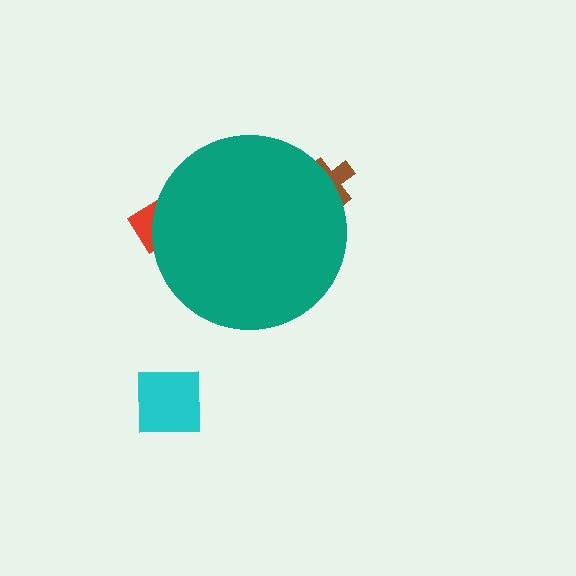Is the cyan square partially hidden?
No, the cyan square is fully visible.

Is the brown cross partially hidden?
Yes, the brown cross is partially hidden behind the teal circle.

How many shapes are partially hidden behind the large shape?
2 shapes are partially hidden.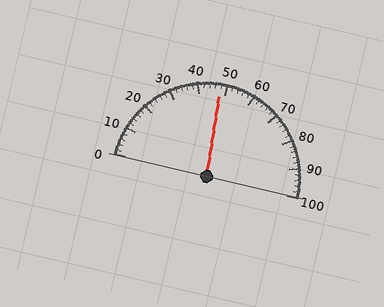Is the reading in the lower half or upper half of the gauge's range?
The reading is in the lower half of the range (0 to 100).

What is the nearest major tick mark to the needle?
The nearest major tick mark is 50.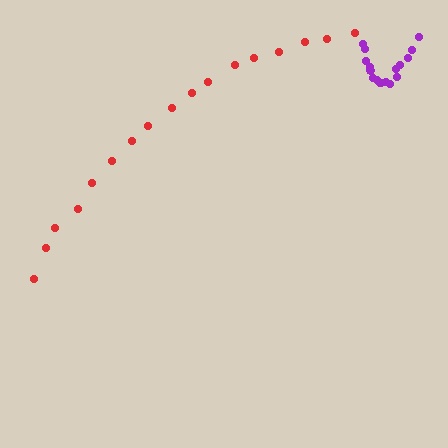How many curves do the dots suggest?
There are 2 distinct paths.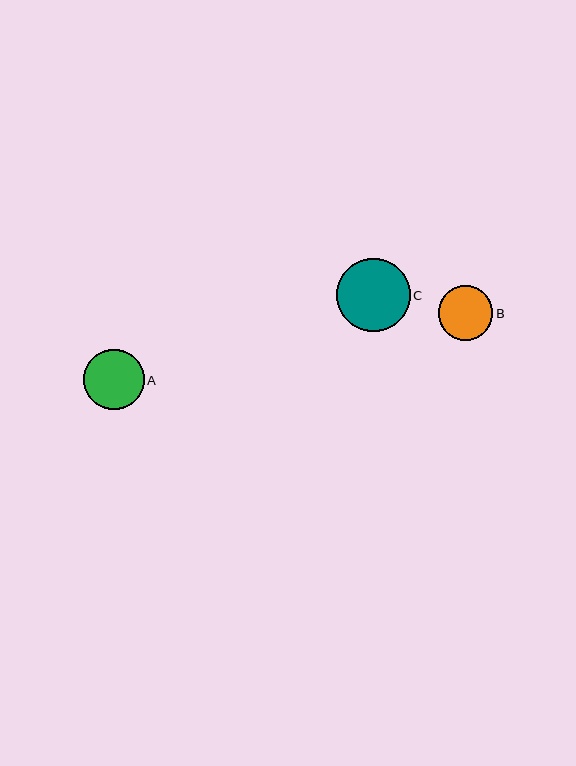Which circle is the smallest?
Circle B is the smallest with a size of approximately 54 pixels.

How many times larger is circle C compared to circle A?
Circle C is approximately 1.2 times the size of circle A.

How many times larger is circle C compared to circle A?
Circle C is approximately 1.2 times the size of circle A.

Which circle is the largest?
Circle C is the largest with a size of approximately 74 pixels.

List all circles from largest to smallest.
From largest to smallest: C, A, B.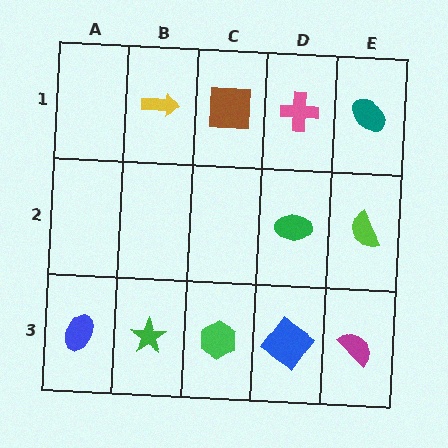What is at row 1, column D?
A pink cross.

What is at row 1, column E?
A teal ellipse.